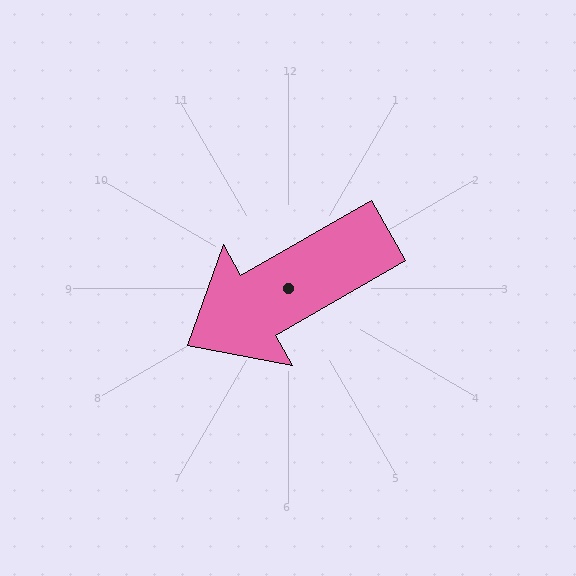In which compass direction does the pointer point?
Southwest.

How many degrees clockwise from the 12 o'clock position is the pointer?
Approximately 240 degrees.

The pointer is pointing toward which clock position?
Roughly 8 o'clock.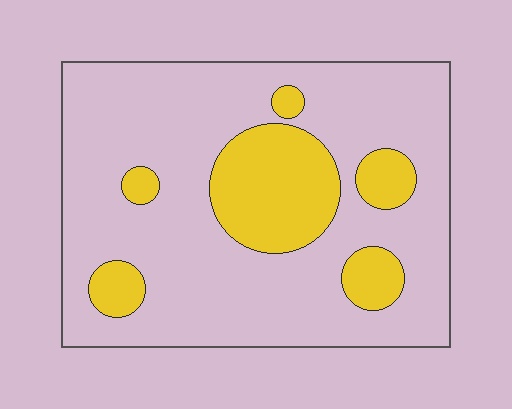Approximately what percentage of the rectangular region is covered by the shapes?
Approximately 20%.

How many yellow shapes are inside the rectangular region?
6.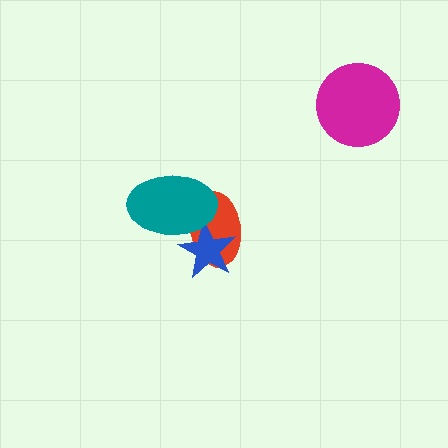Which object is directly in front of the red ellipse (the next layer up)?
The blue star is directly in front of the red ellipse.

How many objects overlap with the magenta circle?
0 objects overlap with the magenta circle.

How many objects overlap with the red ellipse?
2 objects overlap with the red ellipse.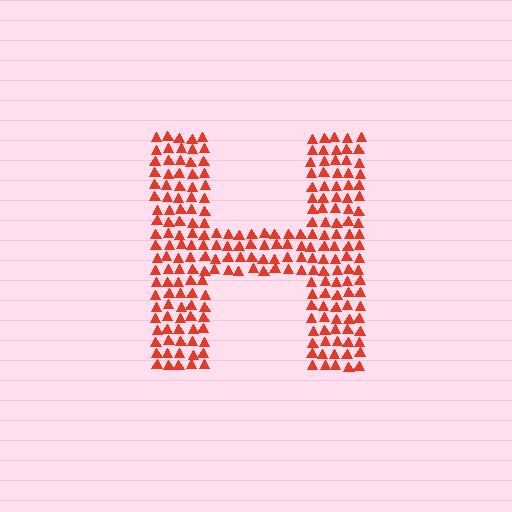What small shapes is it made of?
It is made of small triangles.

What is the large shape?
The large shape is the letter H.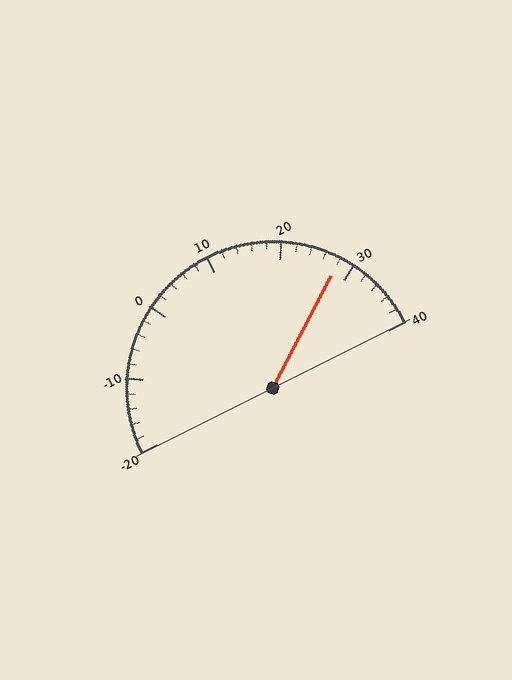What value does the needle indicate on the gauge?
The needle indicates approximately 28.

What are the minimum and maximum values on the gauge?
The gauge ranges from -20 to 40.